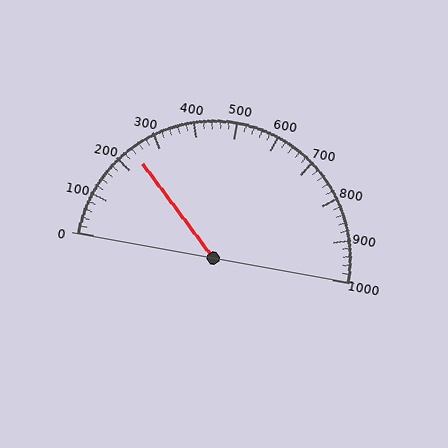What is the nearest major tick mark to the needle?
The nearest major tick mark is 200.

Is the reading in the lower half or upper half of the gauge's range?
The reading is in the lower half of the range (0 to 1000).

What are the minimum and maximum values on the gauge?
The gauge ranges from 0 to 1000.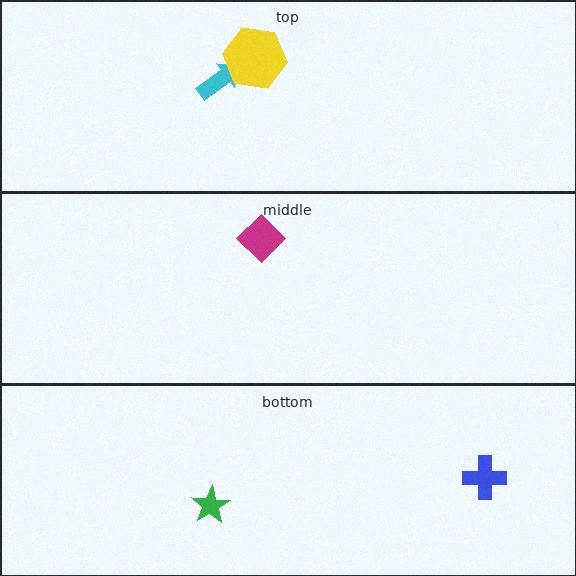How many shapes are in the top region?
2.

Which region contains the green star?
The bottom region.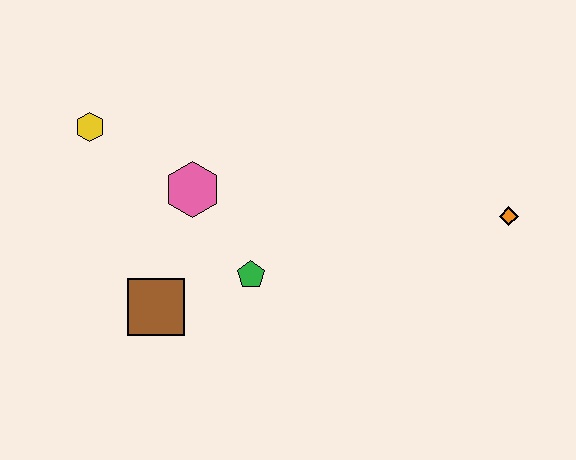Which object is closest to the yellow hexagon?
The pink hexagon is closest to the yellow hexagon.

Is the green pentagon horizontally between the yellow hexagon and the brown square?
No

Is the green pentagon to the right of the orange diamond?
No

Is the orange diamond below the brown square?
No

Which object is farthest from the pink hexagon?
The orange diamond is farthest from the pink hexagon.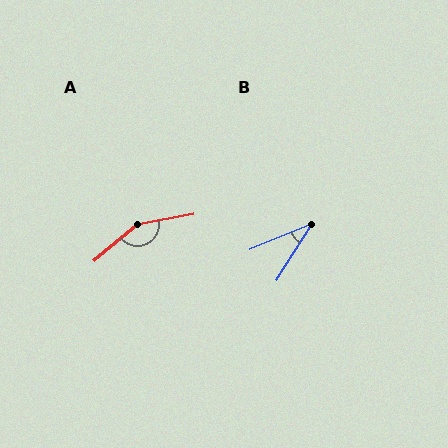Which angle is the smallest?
B, at approximately 35 degrees.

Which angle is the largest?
A, at approximately 151 degrees.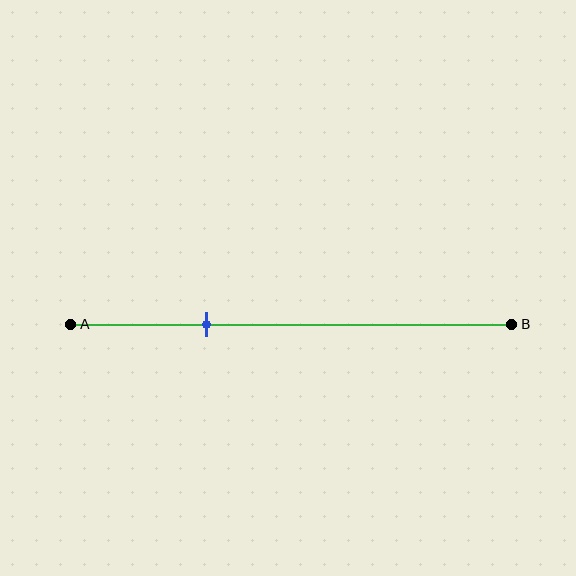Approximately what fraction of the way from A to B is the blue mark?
The blue mark is approximately 30% of the way from A to B.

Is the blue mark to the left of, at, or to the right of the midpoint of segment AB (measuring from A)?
The blue mark is to the left of the midpoint of segment AB.